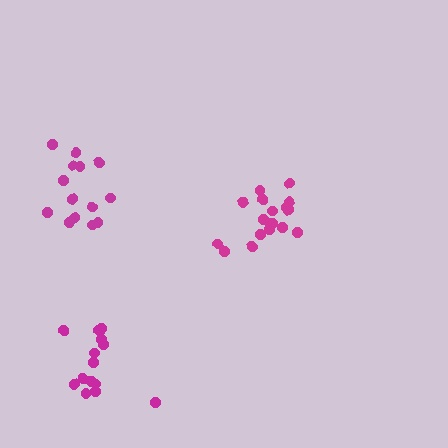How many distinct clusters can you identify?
There are 3 distinct clusters.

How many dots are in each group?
Group 1: 18 dots, Group 2: 14 dots, Group 3: 14 dots (46 total).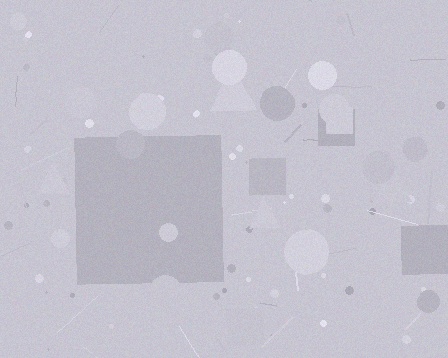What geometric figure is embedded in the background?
A square is embedded in the background.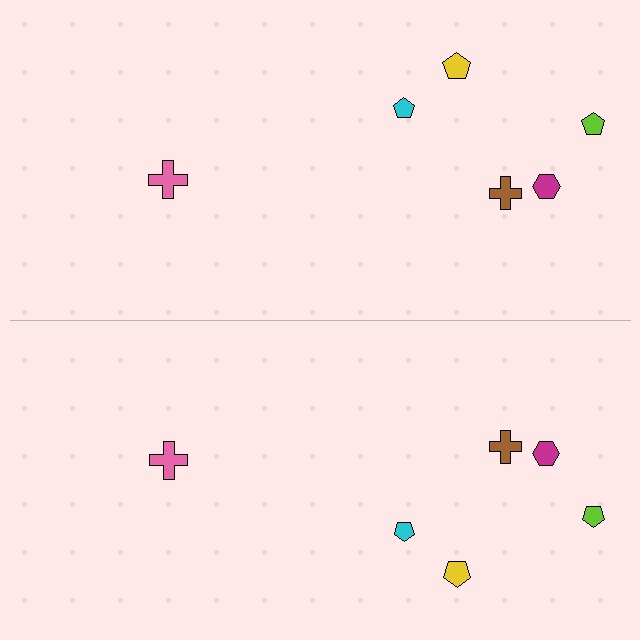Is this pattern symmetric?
Yes, this pattern has bilateral (reflection) symmetry.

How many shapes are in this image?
There are 12 shapes in this image.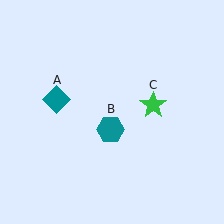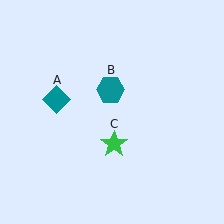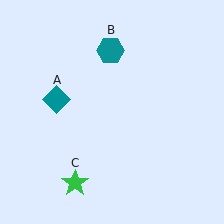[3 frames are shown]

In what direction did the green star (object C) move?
The green star (object C) moved down and to the left.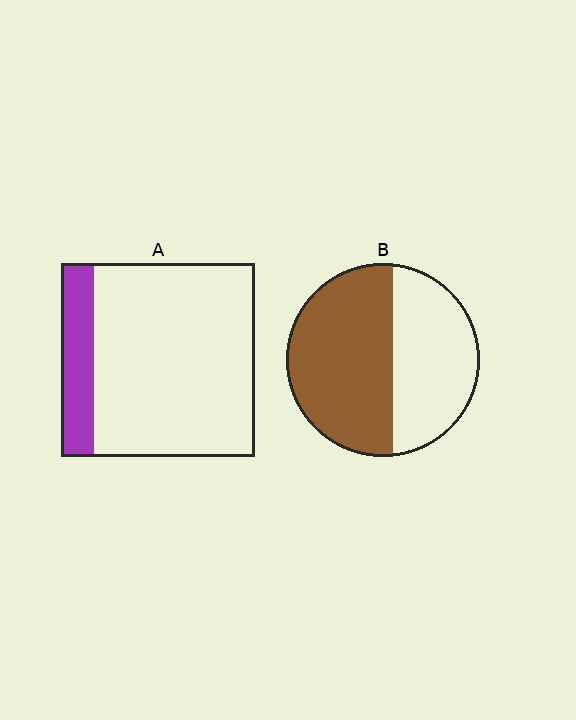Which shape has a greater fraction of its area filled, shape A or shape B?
Shape B.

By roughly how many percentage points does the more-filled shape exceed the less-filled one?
By roughly 40 percentage points (B over A).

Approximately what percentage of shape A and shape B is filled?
A is approximately 15% and B is approximately 55%.